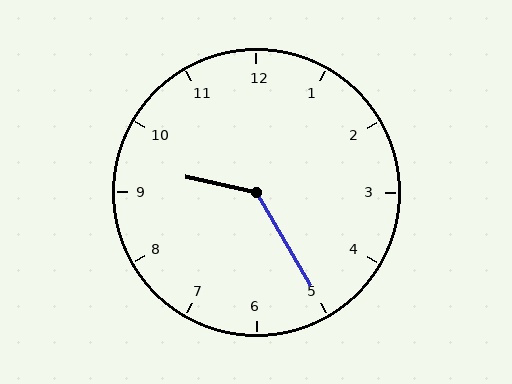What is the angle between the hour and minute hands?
Approximately 132 degrees.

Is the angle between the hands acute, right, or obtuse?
It is obtuse.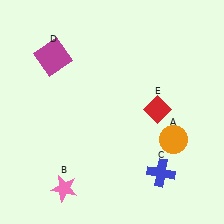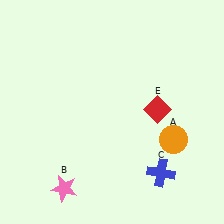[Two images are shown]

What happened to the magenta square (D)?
The magenta square (D) was removed in Image 2. It was in the top-left area of Image 1.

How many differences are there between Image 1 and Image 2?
There is 1 difference between the two images.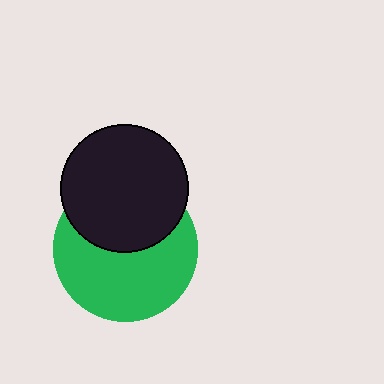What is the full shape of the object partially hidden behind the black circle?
The partially hidden object is a green circle.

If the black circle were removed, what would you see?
You would see the complete green circle.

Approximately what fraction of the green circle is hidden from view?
Roughly 41% of the green circle is hidden behind the black circle.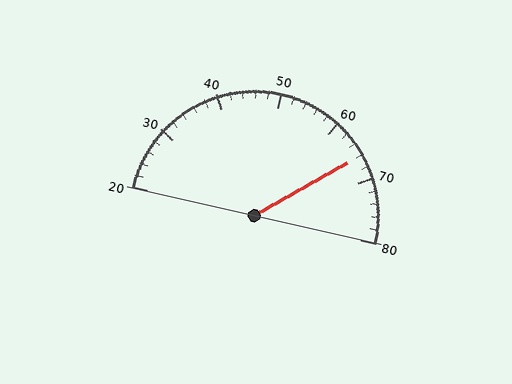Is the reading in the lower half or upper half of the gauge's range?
The reading is in the upper half of the range (20 to 80).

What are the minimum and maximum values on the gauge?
The gauge ranges from 20 to 80.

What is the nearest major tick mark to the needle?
The nearest major tick mark is 70.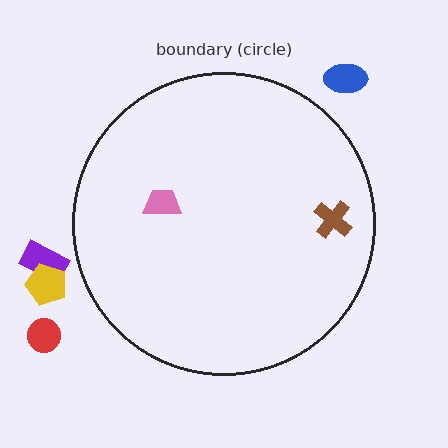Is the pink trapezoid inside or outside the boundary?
Inside.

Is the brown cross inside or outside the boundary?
Inside.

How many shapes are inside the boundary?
2 inside, 4 outside.